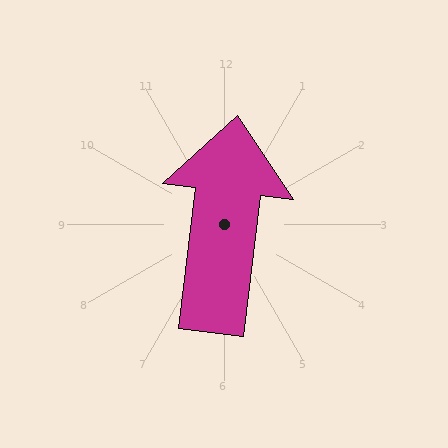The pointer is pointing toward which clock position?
Roughly 12 o'clock.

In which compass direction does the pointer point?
North.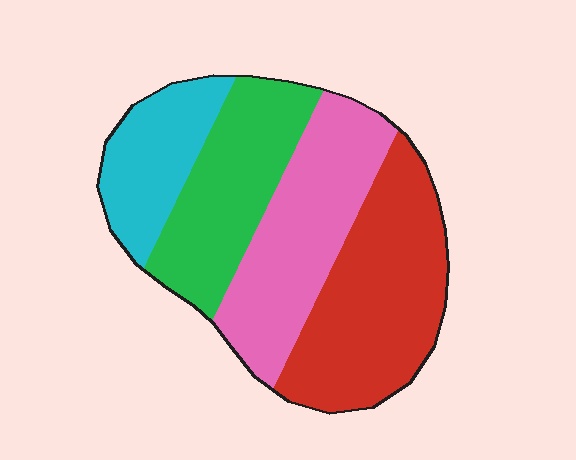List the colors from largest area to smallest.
From largest to smallest: red, pink, green, cyan.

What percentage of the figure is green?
Green covers around 25% of the figure.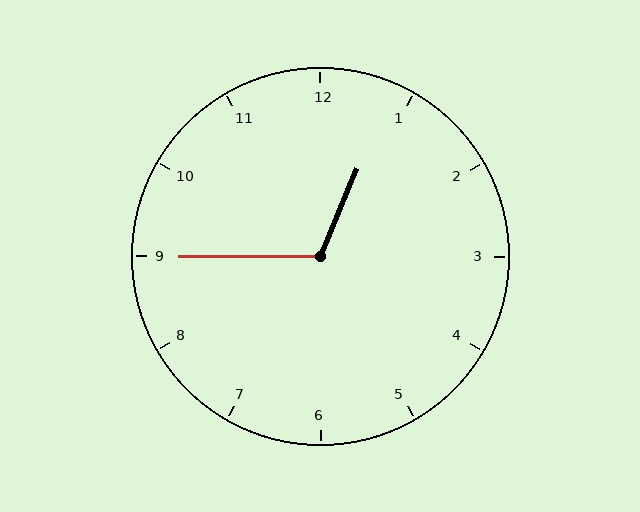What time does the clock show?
12:45.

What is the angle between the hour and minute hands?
Approximately 112 degrees.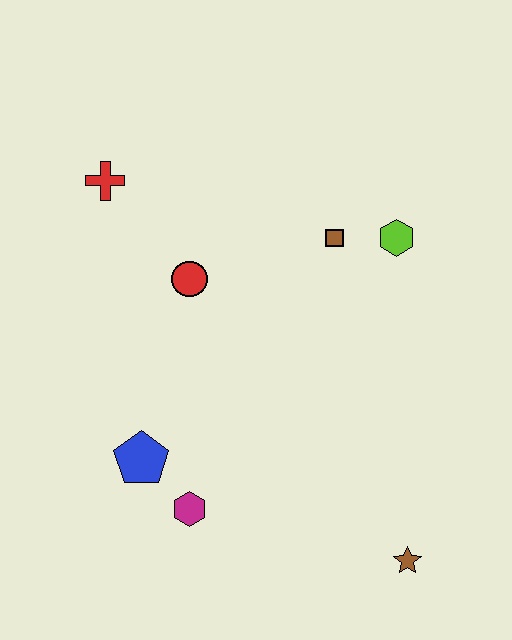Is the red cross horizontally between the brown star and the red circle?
No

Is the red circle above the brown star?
Yes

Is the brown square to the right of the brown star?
No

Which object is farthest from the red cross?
The brown star is farthest from the red cross.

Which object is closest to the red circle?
The red cross is closest to the red circle.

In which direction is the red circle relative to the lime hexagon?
The red circle is to the left of the lime hexagon.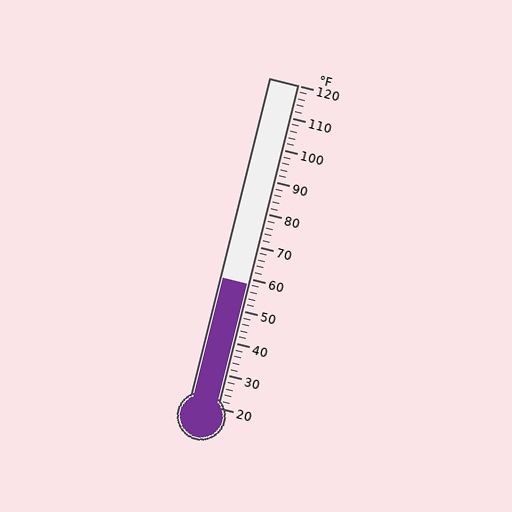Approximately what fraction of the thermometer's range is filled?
The thermometer is filled to approximately 40% of its range.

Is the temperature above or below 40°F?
The temperature is above 40°F.